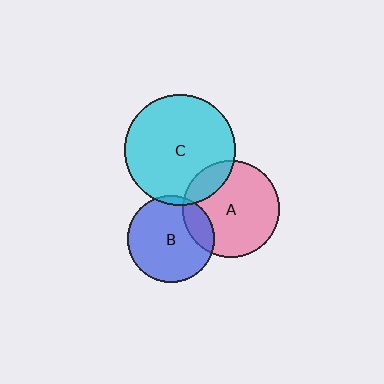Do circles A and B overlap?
Yes.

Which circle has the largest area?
Circle C (cyan).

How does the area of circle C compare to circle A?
Approximately 1.3 times.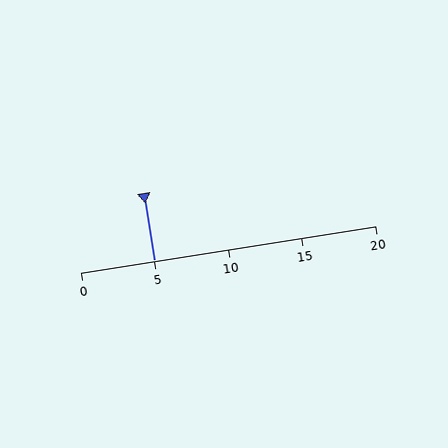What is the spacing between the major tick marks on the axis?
The major ticks are spaced 5 apart.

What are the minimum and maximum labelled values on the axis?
The axis runs from 0 to 20.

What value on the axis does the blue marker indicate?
The marker indicates approximately 5.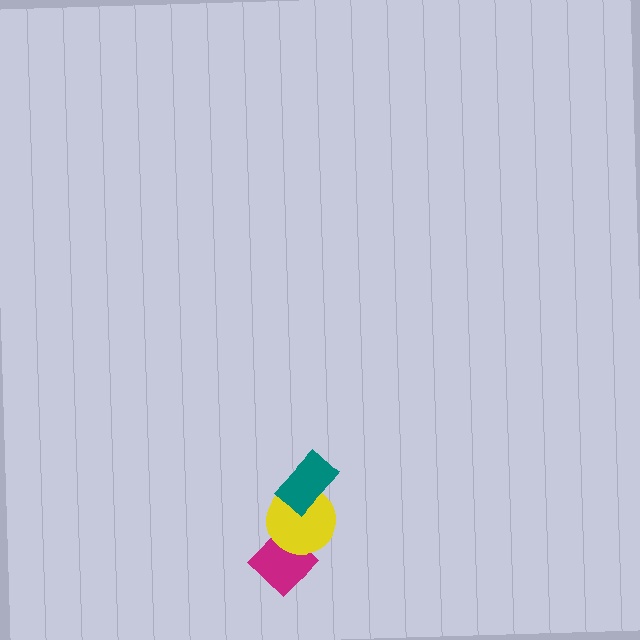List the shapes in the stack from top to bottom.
From top to bottom: the teal rectangle, the yellow circle, the magenta diamond.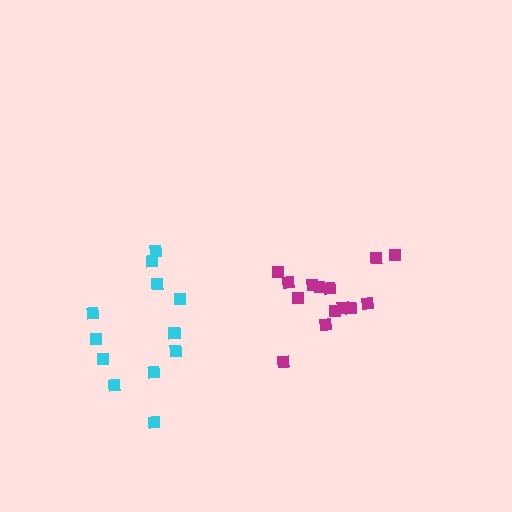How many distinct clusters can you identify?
There are 2 distinct clusters.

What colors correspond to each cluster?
The clusters are colored: magenta, cyan.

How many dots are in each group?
Group 1: 14 dots, Group 2: 12 dots (26 total).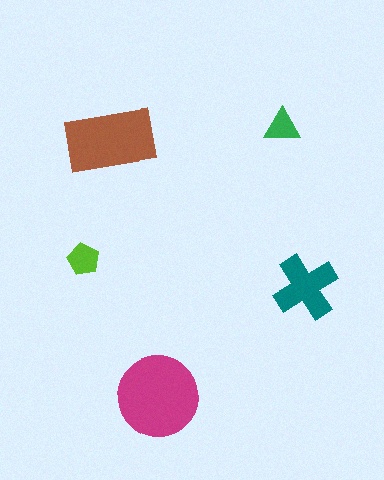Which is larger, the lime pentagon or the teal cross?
The teal cross.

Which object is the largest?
The magenta circle.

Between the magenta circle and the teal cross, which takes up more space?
The magenta circle.